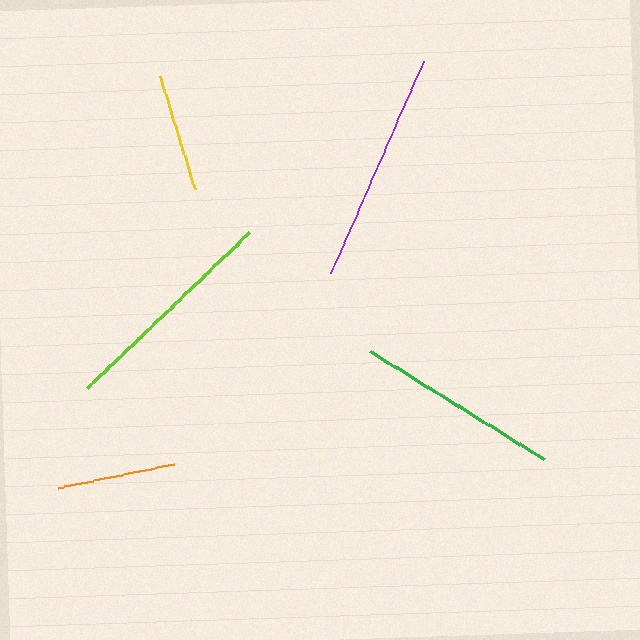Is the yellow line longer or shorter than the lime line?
The lime line is longer than the yellow line.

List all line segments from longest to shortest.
From longest to shortest: purple, lime, green, orange, yellow.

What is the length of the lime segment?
The lime segment is approximately 224 pixels long.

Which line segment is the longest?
The purple line is the longest at approximately 230 pixels.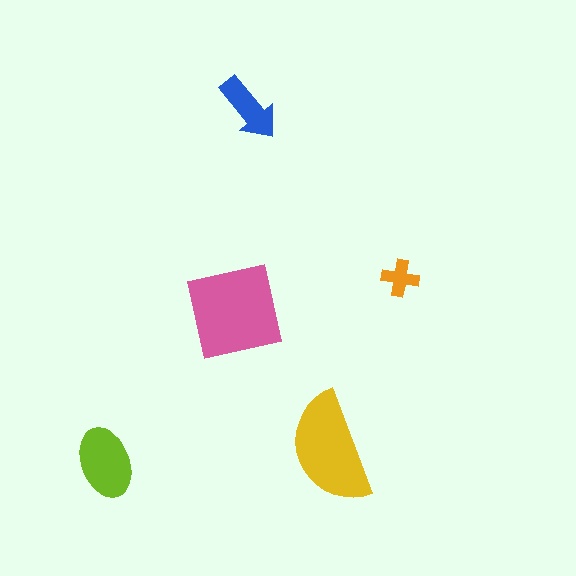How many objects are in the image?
There are 5 objects in the image.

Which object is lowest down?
The lime ellipse is bottommost.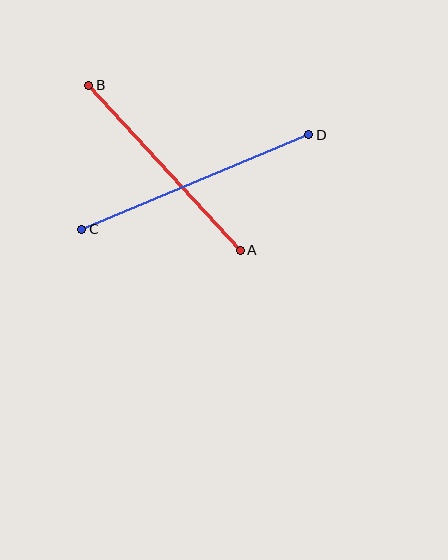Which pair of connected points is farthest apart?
Points C and D are farthest apart.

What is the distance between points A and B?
The distance is approximately 224 pixels.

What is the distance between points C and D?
The distance is approximately 246 pixels.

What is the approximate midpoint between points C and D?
The midpoint is at approximately (195, 182) pixels.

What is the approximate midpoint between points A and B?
The midpoint is at approximately (164, 168) pixels.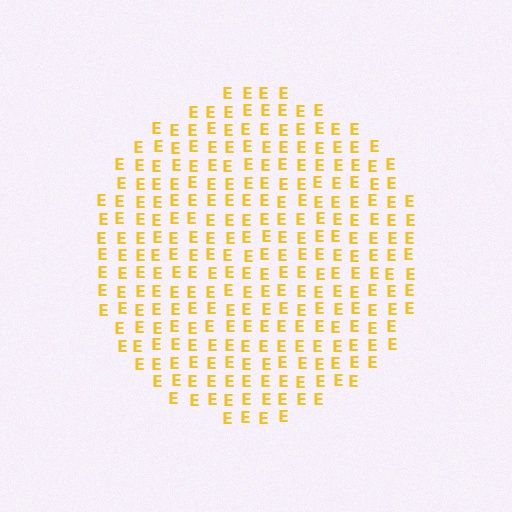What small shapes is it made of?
It is made of small letter E's.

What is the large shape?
The large shape is a circle.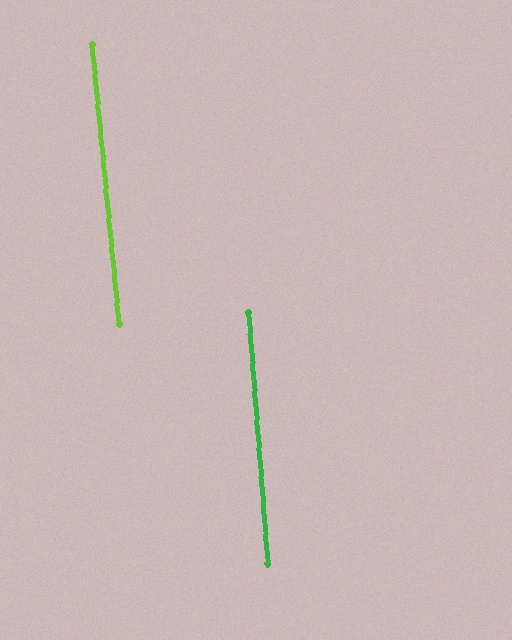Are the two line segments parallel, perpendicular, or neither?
Parallel — their directions differ by only 1.1°.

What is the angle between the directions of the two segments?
Approximately 1 degree.